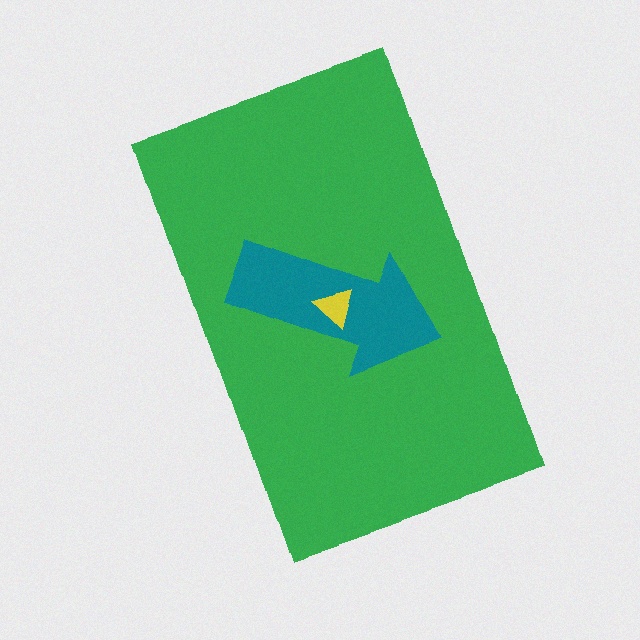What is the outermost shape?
The green rectangle.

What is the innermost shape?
The yellow triangle.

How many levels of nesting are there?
3.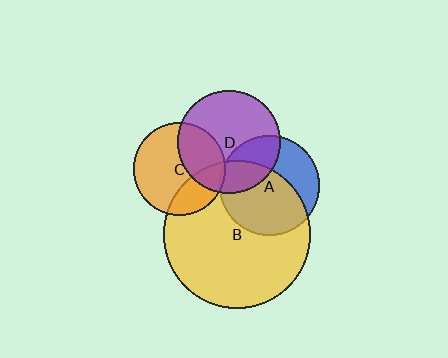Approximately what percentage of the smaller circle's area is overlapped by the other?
Approximately 35%.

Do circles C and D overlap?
Yes.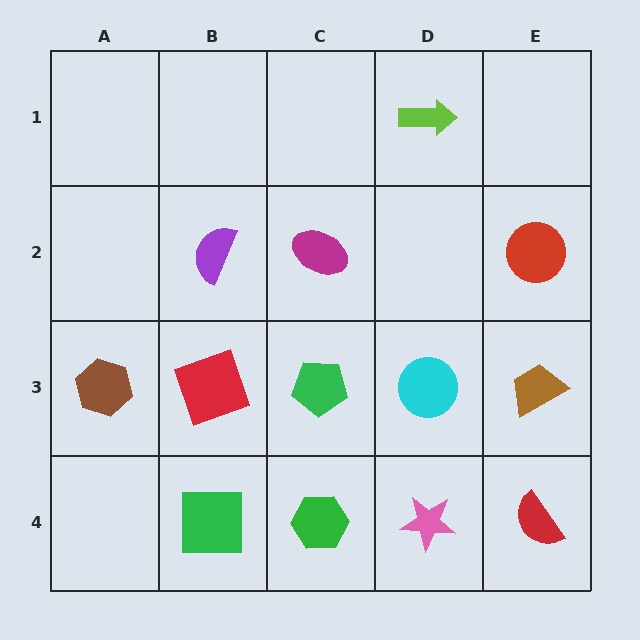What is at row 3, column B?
A red square.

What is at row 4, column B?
A green square.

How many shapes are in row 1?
1 shape.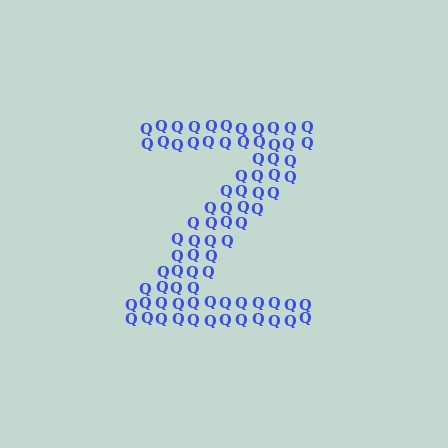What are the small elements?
The small elements are letter Q's.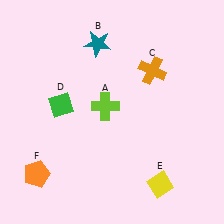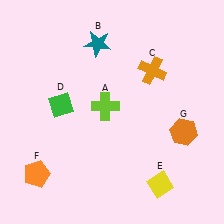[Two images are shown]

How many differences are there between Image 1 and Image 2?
There is 1 difference between the two images.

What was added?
An orange hexagon (G) was added in Image 2.